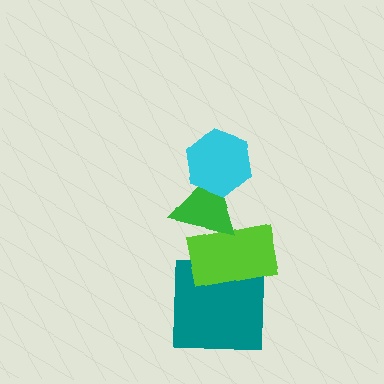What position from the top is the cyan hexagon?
The cyan hexagon is 1st from the top.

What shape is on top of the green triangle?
The cyan hexagon is on top of the green triangle.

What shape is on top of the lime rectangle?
The green triangle is on top of the lime rectangle.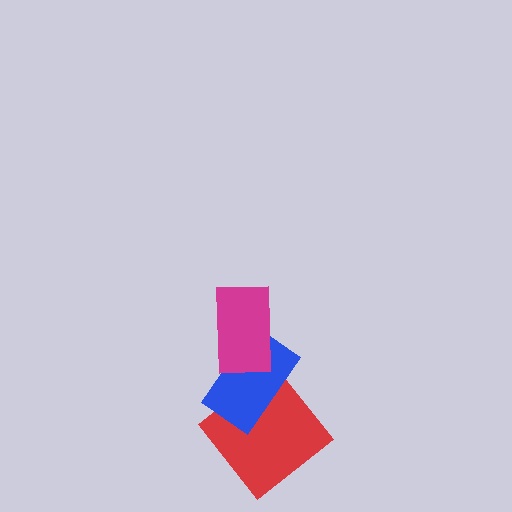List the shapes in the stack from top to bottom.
From top to bottom: the magenta rectangle, the blue rectangle, the red diamond.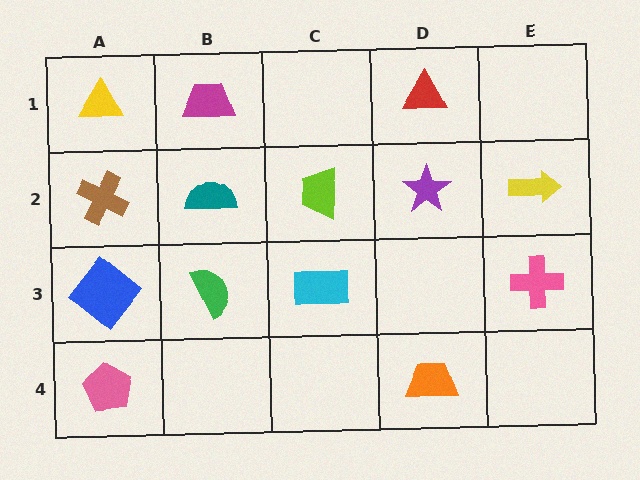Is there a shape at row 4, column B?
No, that cell is empty.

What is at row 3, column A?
A blue diamond.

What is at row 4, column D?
An orange trapezoid.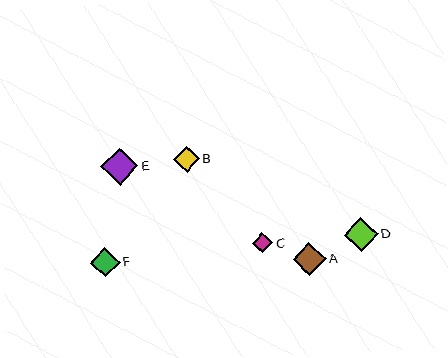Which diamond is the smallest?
Diamond C is the smallest with a size of approximately 20 pixels.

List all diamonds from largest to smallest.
From largest to smallest: E, D, A, F, B, C.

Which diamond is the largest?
Diamond E is the largest with a size of approximately 37 pixels.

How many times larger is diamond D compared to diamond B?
Diamond D is approximately 1.3 times the size of diamond B.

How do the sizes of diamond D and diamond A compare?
Diamond D and diamond A are approximately the same size.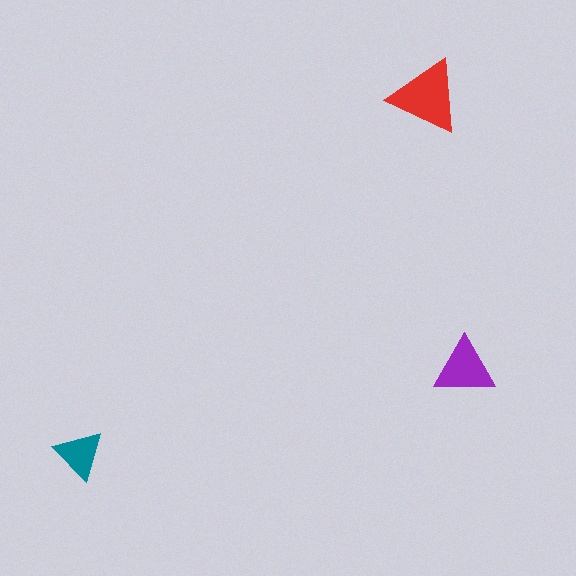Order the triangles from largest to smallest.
the red one, the purple one, the teal one.